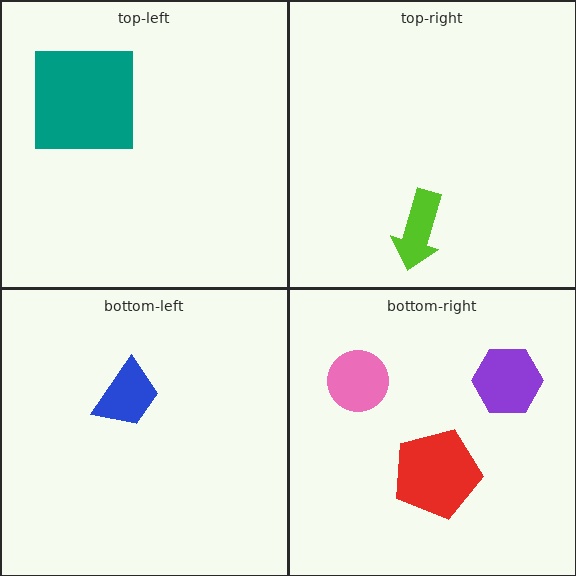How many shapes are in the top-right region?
1.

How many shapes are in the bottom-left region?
1.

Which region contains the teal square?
The top-left region.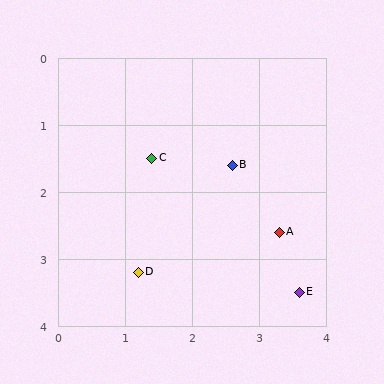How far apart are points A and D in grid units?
Points A and D are about 2.2 grid units apart.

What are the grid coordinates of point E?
Point E is at approximately (3.6, 3.5).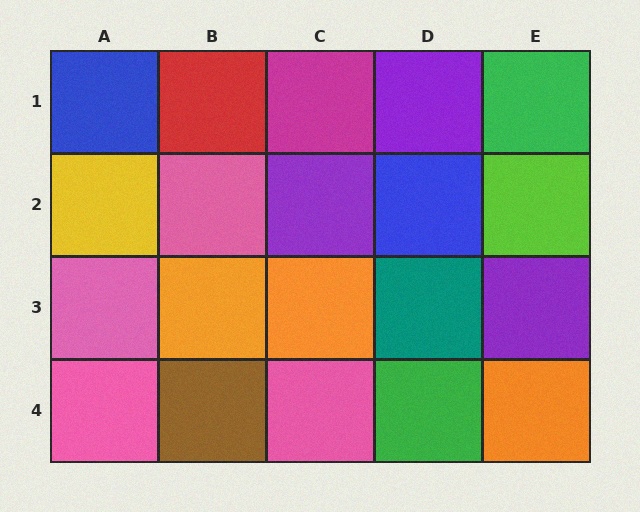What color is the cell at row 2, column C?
Purple.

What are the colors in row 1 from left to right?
Blue, red, magenta, purple, green.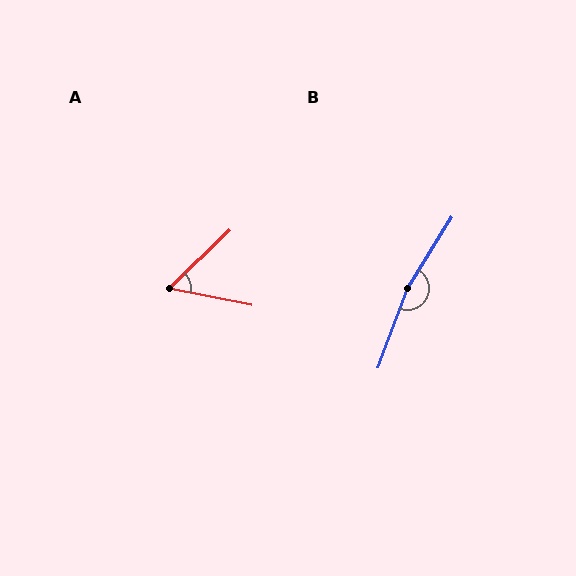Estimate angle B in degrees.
Approximately 168 degrees.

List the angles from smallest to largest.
A (55°), B (168°).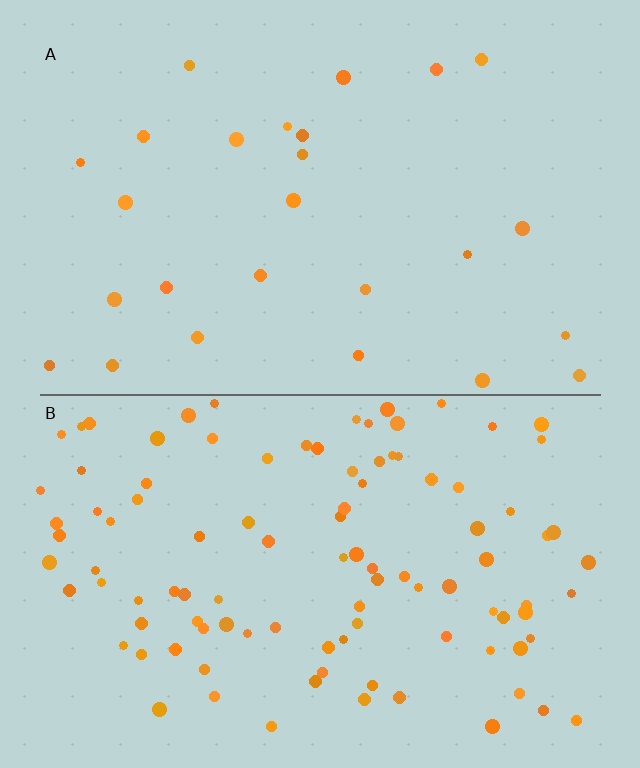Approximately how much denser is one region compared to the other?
Approximately 4.0× — region B over region A.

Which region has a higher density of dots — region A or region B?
B (the bottom).